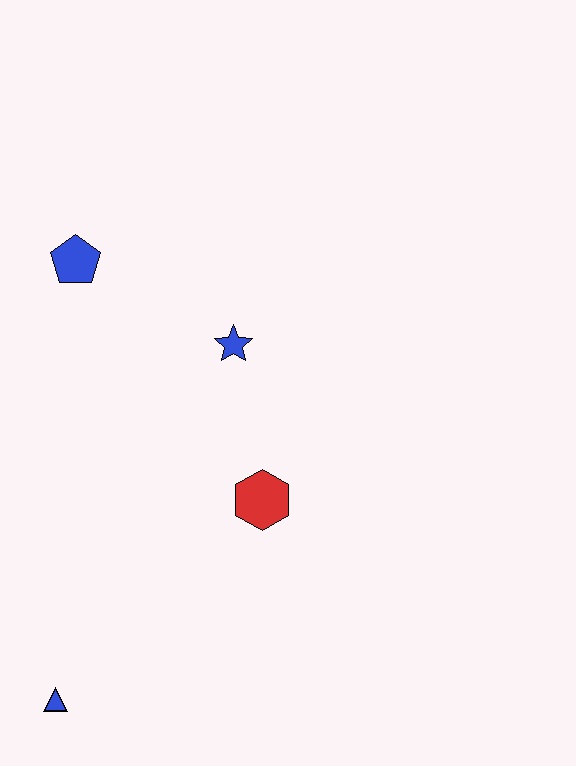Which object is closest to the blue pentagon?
The blue star is closest to the blue pentagon.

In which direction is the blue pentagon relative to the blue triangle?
The blue pentagon is above the blue triangle.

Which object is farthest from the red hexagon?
The blue pentagon is farthest from the red hexagon.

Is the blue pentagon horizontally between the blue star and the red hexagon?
No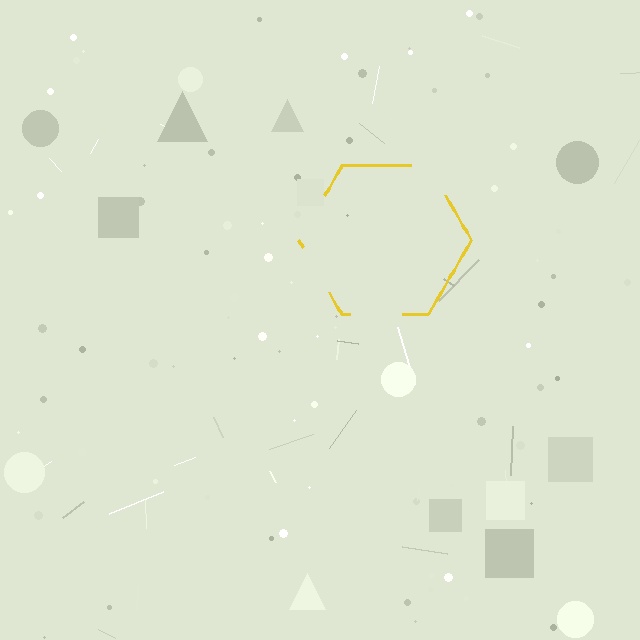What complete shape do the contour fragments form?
The contour fragments form a hexagon.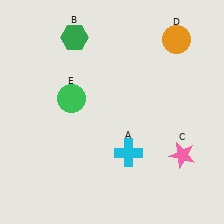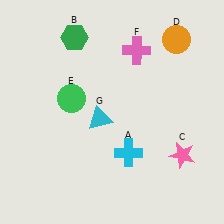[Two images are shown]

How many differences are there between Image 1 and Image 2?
There are 2 differences between the two images.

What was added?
A pink cross (F), a cyan triangle (G) were added in Image 2.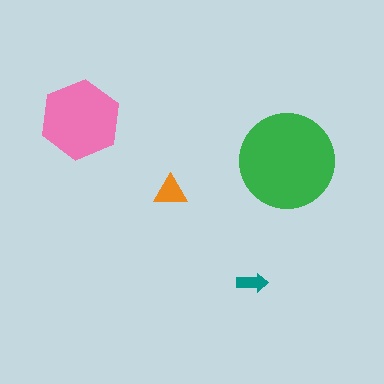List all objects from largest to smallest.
The green circle, the pink hexagon, the orange triangle, the teal arrow.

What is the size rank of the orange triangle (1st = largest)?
3rd.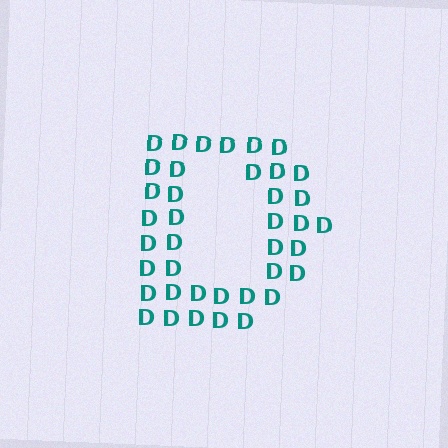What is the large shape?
The large shape is the letter D.